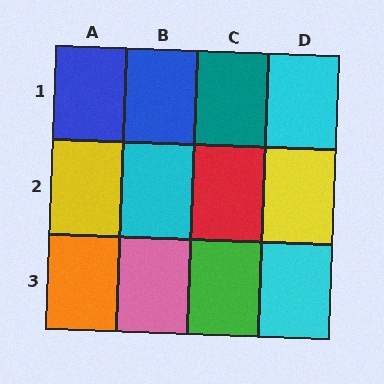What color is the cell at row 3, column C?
Green.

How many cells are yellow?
2 cells are yellow.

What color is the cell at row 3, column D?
Cyan.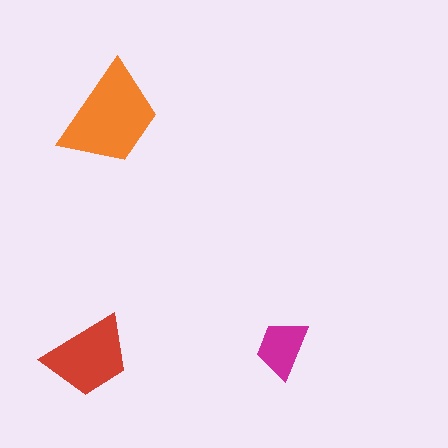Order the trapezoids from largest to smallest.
the orange one, the red one, the magenta one.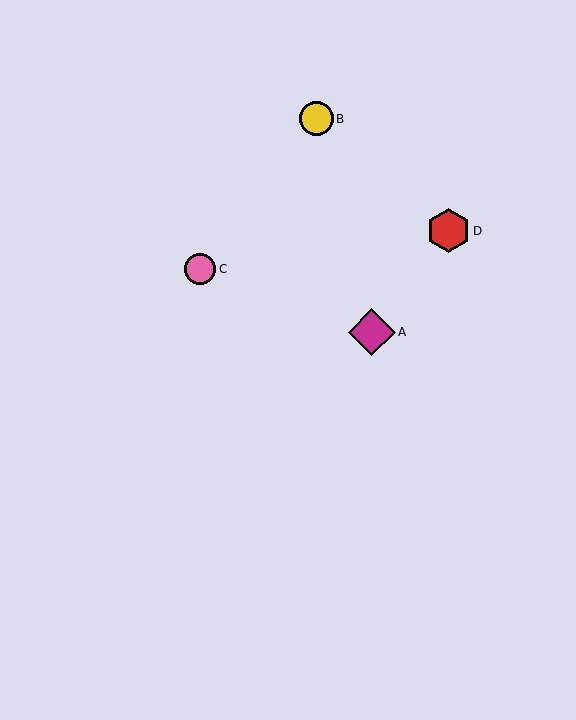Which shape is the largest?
The magenta diamond (labeled A) is the largest.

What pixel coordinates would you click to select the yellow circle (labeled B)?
Click at (316, 119) to select the yellow circle B.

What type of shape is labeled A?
Shape A is a magenta diamond.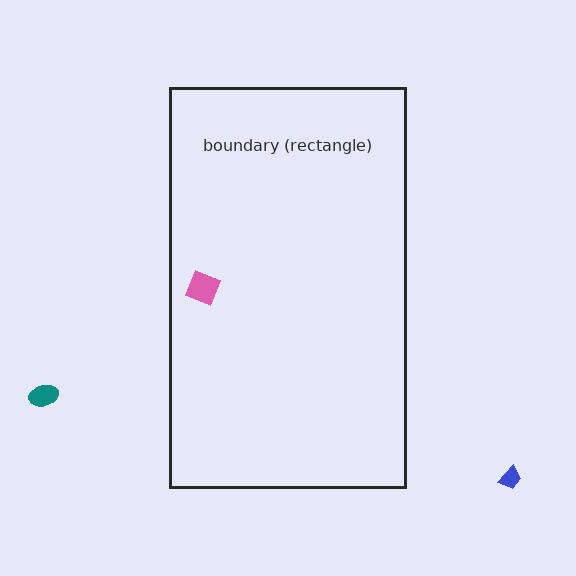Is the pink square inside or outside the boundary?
Inside.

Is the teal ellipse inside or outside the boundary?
Outside.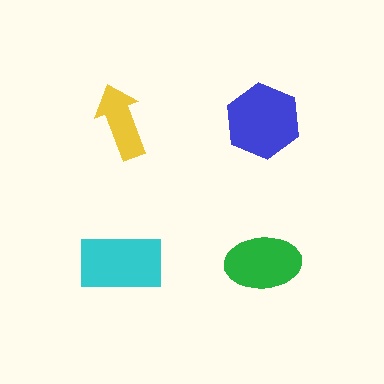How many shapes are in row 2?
2 shapes.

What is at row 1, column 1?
A yellow arrow.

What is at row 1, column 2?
A blue hexagon.